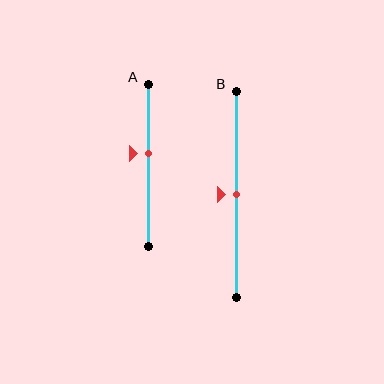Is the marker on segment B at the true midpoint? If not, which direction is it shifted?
Yes, the marker on segment B is at the true midpoint.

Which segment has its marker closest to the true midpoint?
Segment B has its marker closest to the true midpoint.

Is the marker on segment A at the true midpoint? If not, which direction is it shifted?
No, the marker on segment A is shifted upward by about 7% of the segment length.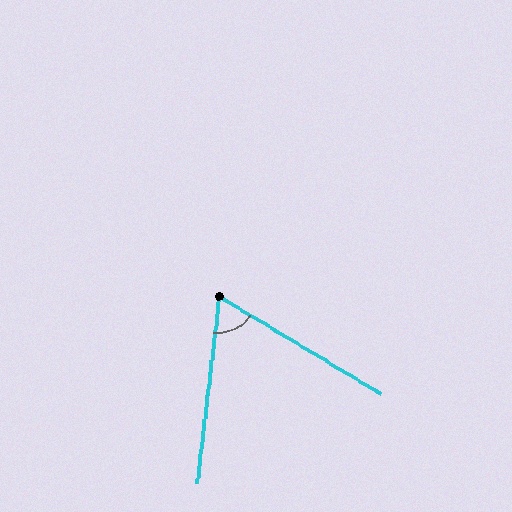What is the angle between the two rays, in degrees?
Approximately 66 degrees.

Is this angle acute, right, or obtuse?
It is acute.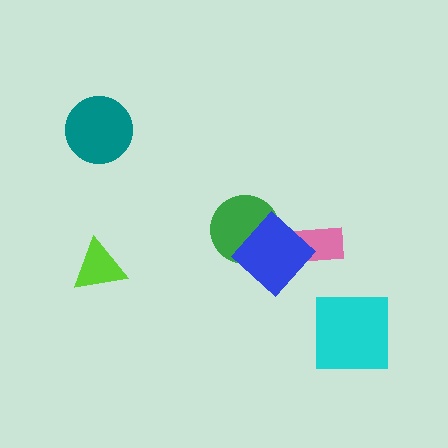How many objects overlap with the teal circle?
0 objects overlap with the teal circle.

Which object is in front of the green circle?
The blue diamond is in front of the green circle.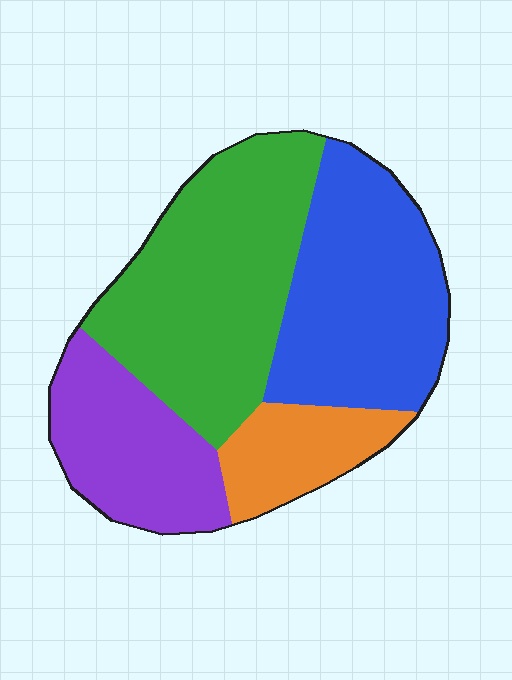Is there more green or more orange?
Green.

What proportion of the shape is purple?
Purple takes up less than a quarter of the shape.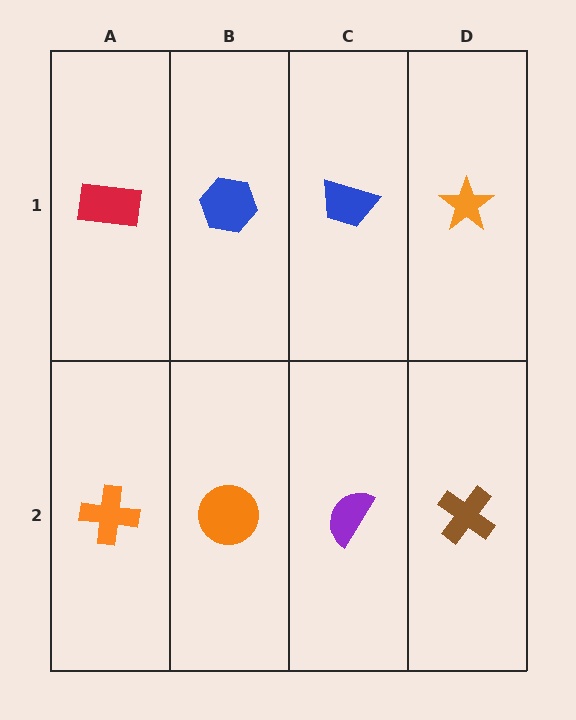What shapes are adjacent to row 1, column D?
A brown cross (row 2, column D), a blue trapezoid (row 1, column C).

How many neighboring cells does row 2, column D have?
2.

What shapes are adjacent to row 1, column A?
An orange cross (row 2, column A), a blue hexagon (row 1, column B).